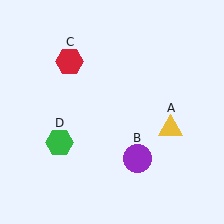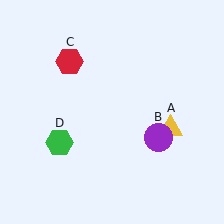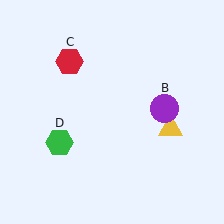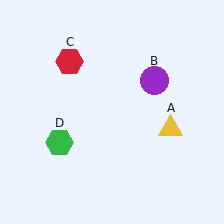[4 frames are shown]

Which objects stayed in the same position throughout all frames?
Yellow triangle (object A) and red hexagon (object C) and green hexagon (object D) remained stationary.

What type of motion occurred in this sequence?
The purple circle (object B) rotated counterclockwise around the center of the scene.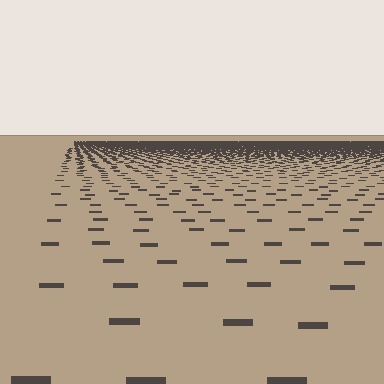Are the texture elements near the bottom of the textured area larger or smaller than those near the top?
Larger. Near the bottom, elements are closer to the viewer and appear at a bigger on-screen size.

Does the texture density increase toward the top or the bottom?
Density increases toward the top.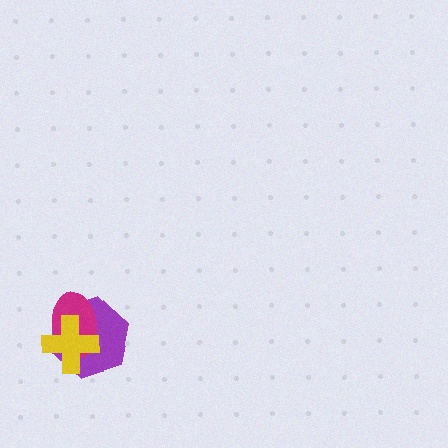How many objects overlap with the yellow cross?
2 objects overlap with the yellow cross.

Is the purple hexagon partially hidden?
Yes, it is partially covered by another shape.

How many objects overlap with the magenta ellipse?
2 objects overlap with the magenta ellipse.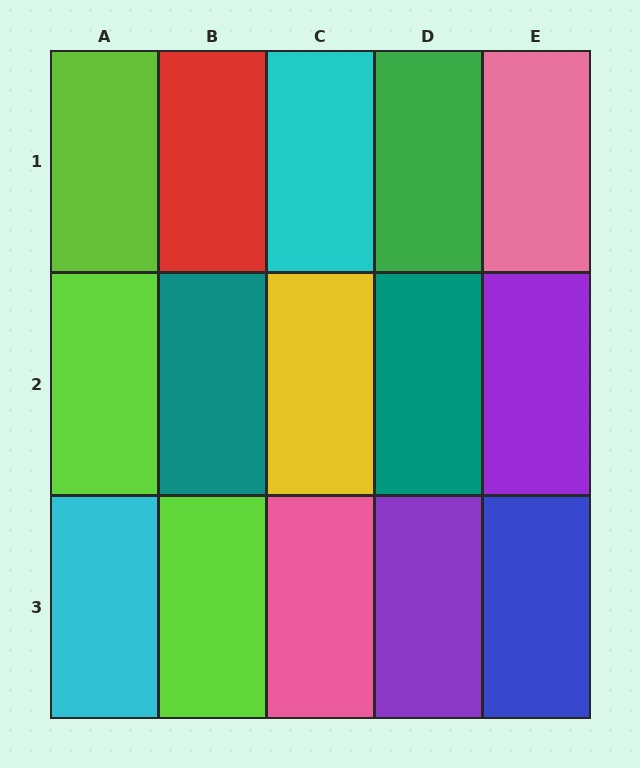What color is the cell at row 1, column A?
Lime.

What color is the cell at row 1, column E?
Pink.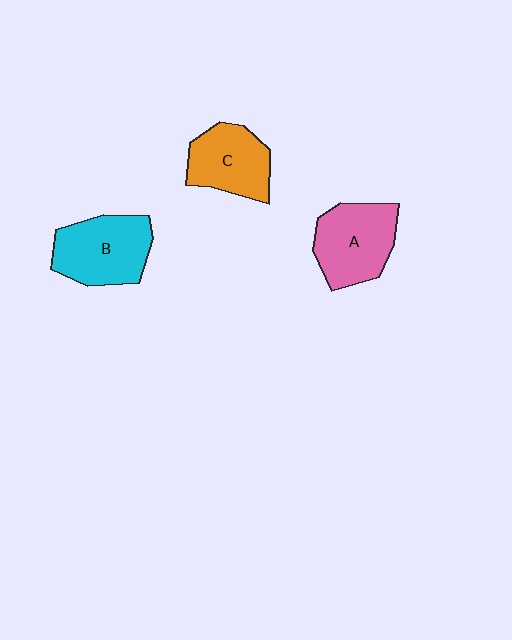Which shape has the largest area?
Shape B (cyan).